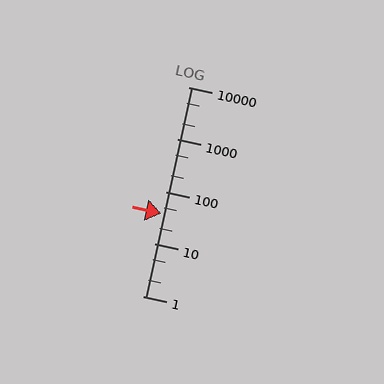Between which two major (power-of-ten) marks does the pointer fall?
The pointer is between 10 and 100.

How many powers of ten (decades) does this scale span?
The scale spans 4 decades, from 1 to 10000.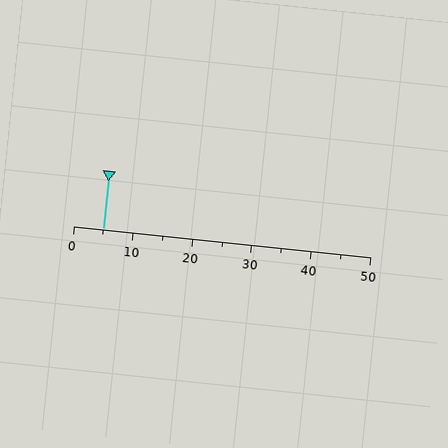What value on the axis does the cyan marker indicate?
The marker indicates approximately 5.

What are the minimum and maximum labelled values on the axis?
The axis runs from 0 to 50.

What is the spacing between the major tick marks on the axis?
The major ticks are spaced 10 apart.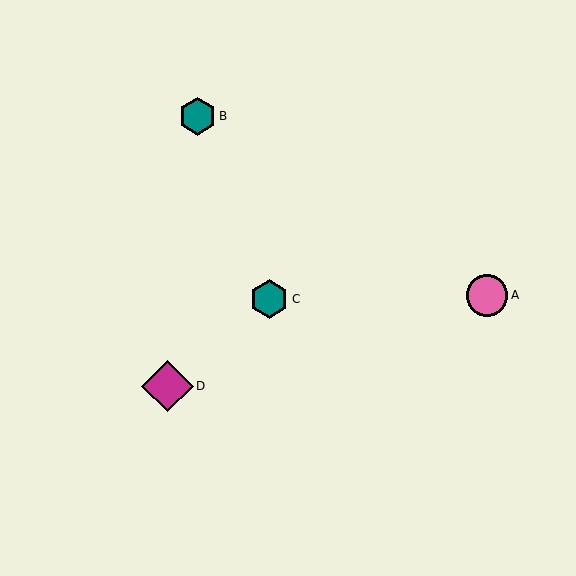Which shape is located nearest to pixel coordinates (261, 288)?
The teal hexagon (labeled C) at (269, 299) is nearest to that location.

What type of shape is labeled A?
Shape A is a pink circle.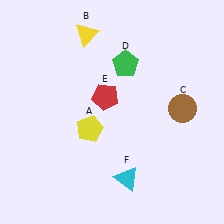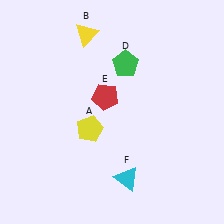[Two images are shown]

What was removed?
The brown circle (C) was removed in Image 2.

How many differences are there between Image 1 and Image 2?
There is 1 difference between the two images.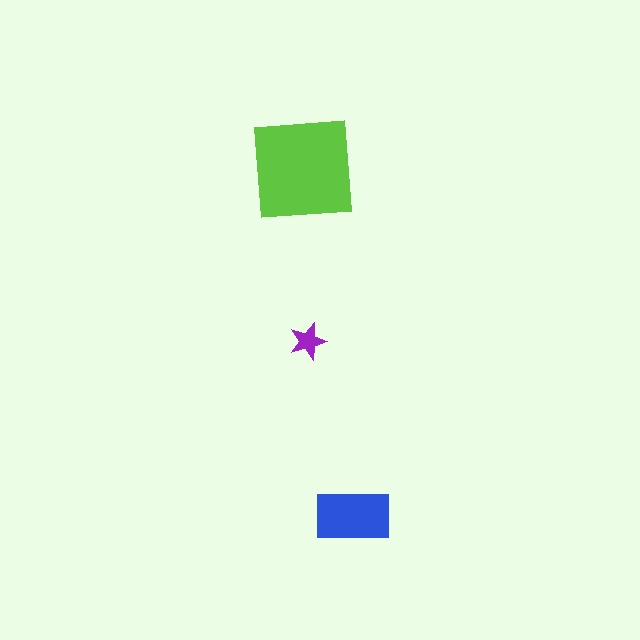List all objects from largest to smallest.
The lime square, the blue rectangle, the purple star.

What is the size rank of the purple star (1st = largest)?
3rd.